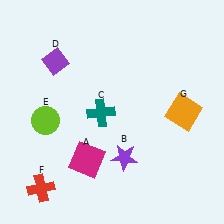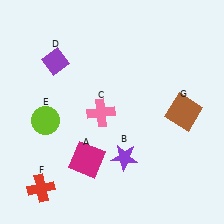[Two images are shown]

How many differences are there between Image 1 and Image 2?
There are 2 differences between the two images.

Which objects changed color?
C changed from teal to pink. G changed from orange to brown.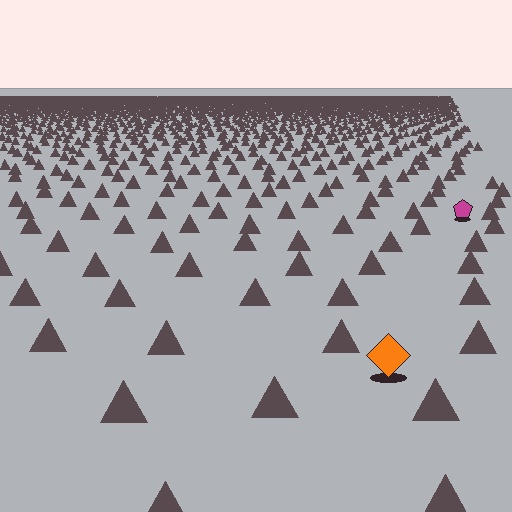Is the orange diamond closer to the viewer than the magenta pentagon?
Yes. The orange diamond is closer — you can tell from the texture gradient: the ground texture is coarser near it.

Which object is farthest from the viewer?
The magenta pentagon is farthest from the viewer. It appears smaller and the ground texture around it is denser.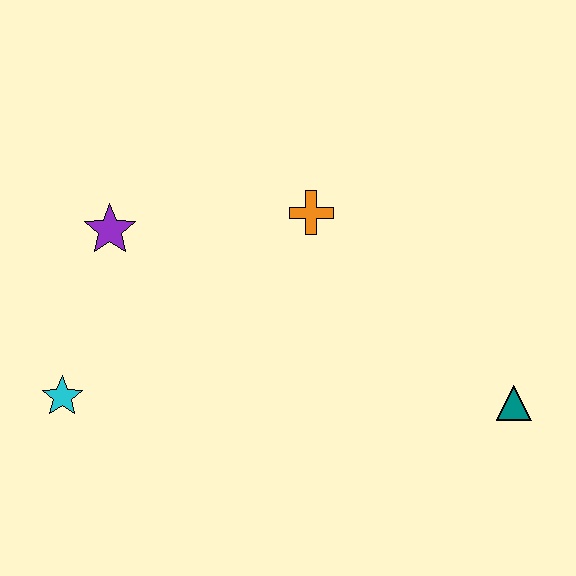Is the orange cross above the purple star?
Yes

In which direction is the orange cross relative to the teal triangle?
The orange cross is to the left of the teal triangle.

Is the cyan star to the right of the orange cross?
No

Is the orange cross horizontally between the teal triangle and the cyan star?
Yes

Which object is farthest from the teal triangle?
The cyan star is farthest from the teal triangle.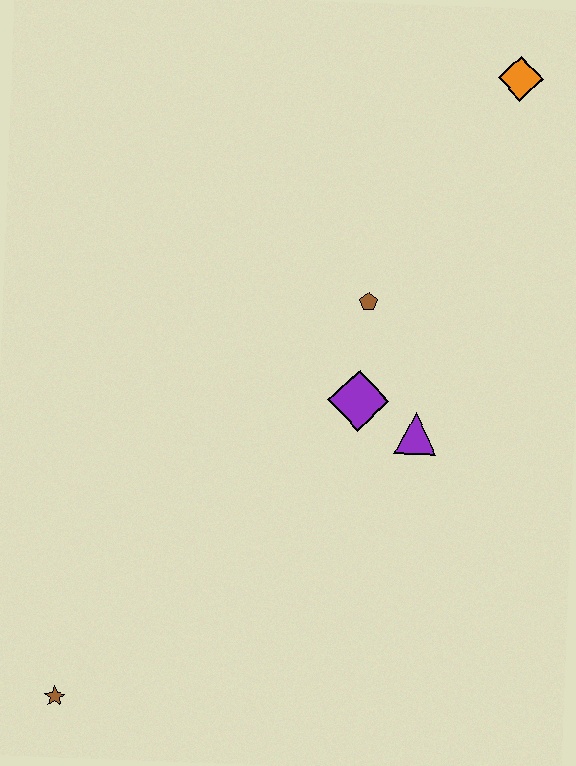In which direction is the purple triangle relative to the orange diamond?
The purple triangle is below the orange diamond.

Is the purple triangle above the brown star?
Yes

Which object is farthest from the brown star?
The orange diamond is farthest from the brown star.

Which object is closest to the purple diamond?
The purple triangle is closest to the purple diamond.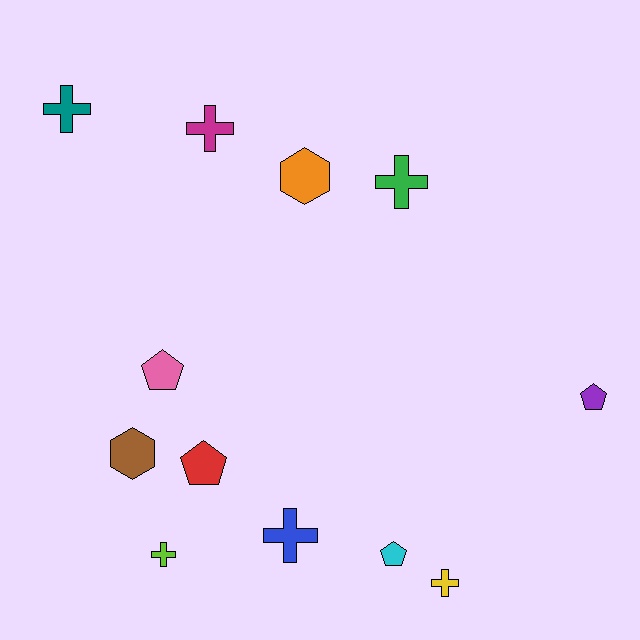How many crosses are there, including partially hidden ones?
There are 6 crosses.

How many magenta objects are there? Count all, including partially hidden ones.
There is 1 magenta object.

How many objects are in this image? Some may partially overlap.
There are 12 objects.